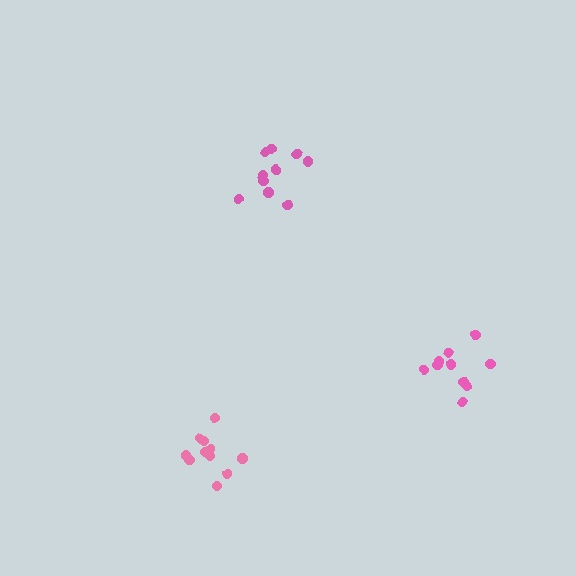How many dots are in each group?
Group 1: 10 dots, Group 2: 12 dots, Group 3: 10 dots (32 total).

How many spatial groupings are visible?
There are 3 spatial groupings.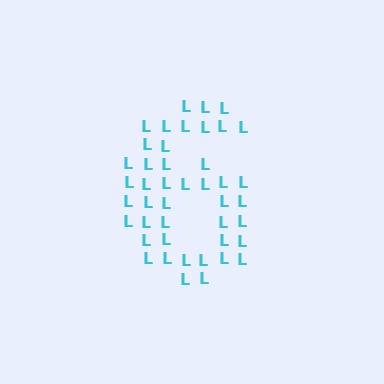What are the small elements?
The small elements are letter L's.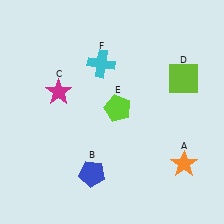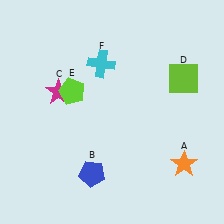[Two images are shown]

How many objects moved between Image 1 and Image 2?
1 object moved between the two images.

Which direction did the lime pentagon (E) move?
The lime pentagon (E) moved left.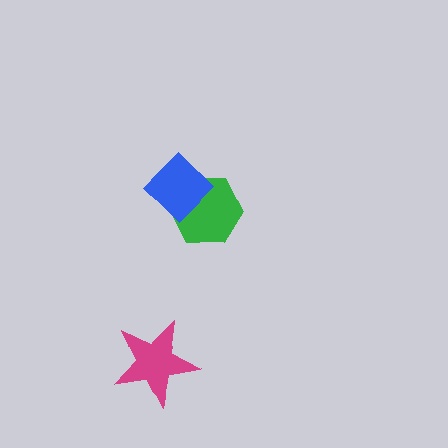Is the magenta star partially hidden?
No, no other shape covers it.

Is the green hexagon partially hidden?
Yes, it is partially covered by another shape.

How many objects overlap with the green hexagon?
1 object overlaps with the green hexagon.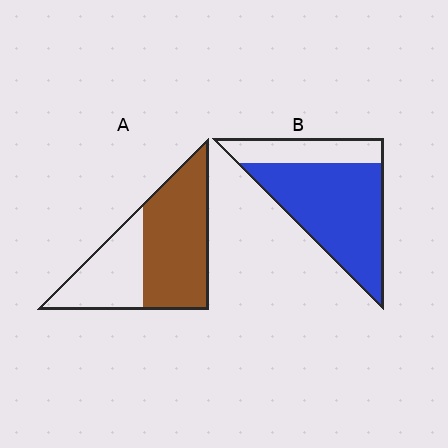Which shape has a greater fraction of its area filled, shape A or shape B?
Shape B.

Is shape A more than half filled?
Yes.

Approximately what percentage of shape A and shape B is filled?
A is approximately 60% and B is approximately 75%.